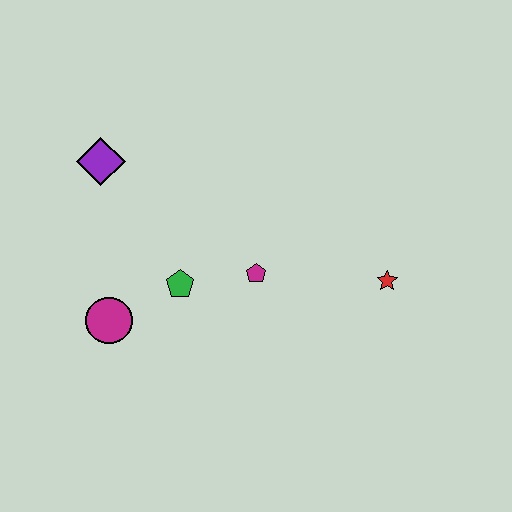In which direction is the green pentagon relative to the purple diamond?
The green pentagon is below the purple diamond.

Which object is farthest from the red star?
The purple diamond is farthest from the red star.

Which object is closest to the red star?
The magenta pentagon is closest to the red star.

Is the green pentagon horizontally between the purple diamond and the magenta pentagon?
Yes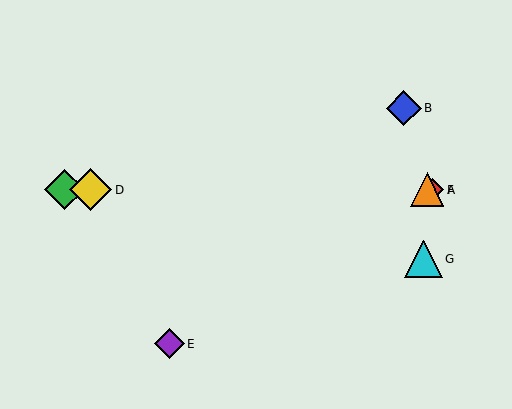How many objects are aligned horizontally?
4 objects (A, C, D, F) are aligned horizontally.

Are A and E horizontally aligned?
No, A is at y≈190 and E is at y≈344.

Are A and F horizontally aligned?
Yes, both are at y≈190.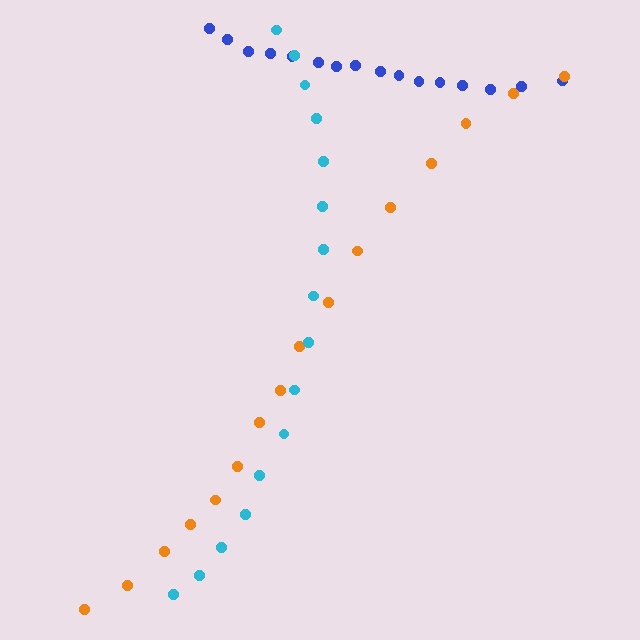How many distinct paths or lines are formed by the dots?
There are 3 distinct paths.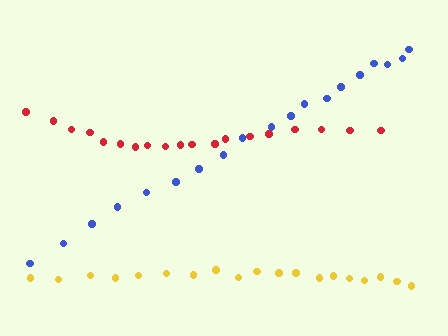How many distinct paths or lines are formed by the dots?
There are 3 distinct paths.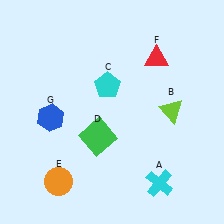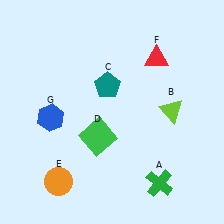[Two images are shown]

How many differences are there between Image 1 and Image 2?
There are 2 differences between the two images.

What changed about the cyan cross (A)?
In Image 1, A is cyan. In Image 2, it changed to green.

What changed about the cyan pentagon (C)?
In Image 1, C is cyan. In Image 2, it changed to teal.